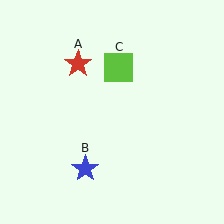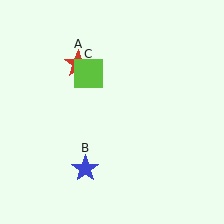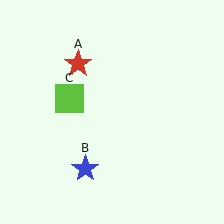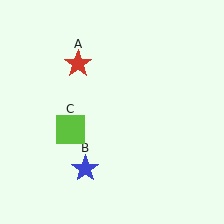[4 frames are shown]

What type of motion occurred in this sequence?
The lime square (object C) rotated counterclockwise around the center of the scene.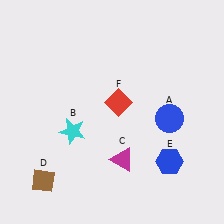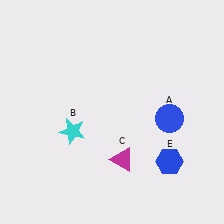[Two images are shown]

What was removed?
The red diamond (F), the brown diamond (D) were removed in Image 2.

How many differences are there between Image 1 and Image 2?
There are 2 differences between the two images.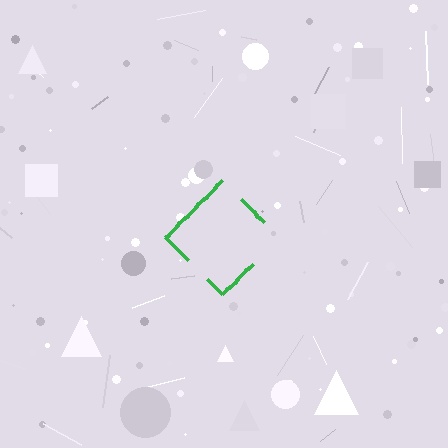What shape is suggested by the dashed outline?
The dashed outline suggests a diamond.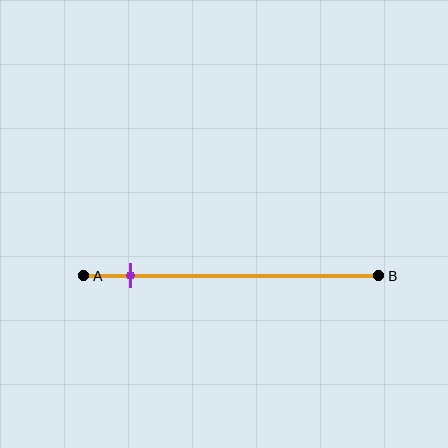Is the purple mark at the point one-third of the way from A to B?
No, the mark is at about 15% from A, not at the 33% one-third point.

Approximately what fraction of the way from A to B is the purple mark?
The purple mark is approximately 15% of the way from A to B.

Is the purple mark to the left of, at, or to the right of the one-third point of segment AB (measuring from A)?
The purple mark is to the left of the one-third point of segment AB.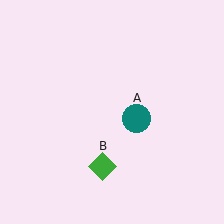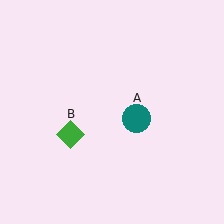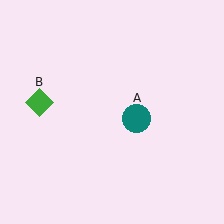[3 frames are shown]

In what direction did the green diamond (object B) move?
The green diamond (object B) moved up and to the left.